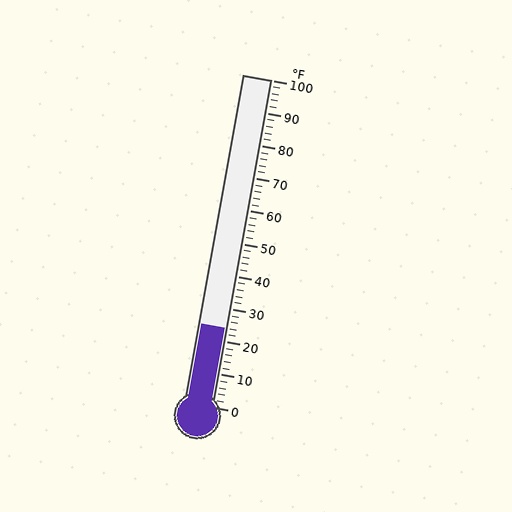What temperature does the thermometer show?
The thermometer shows approximately 24°F.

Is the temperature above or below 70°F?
The temperature is below 70°F.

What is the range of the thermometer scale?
The thermometer scale ranges from 0°F to 100°F.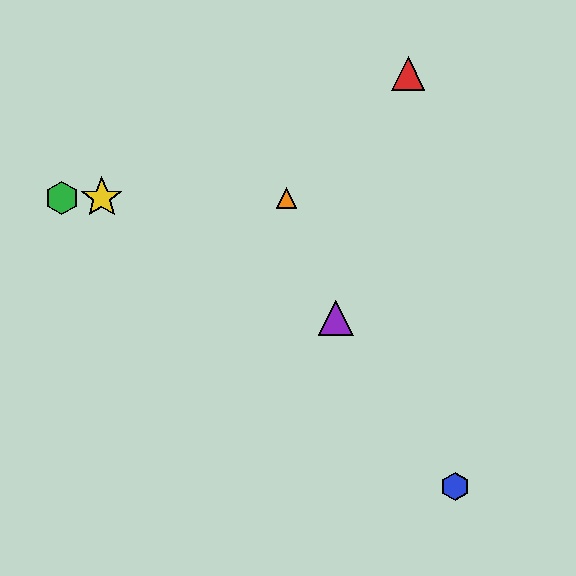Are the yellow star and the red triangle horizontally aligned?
No, the yellow star is at y≈198 and the red triangle is at y≈74.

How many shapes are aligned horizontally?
3 shapes (the green hexagon, the yellow star, the orange triangle) are aligned horizontally.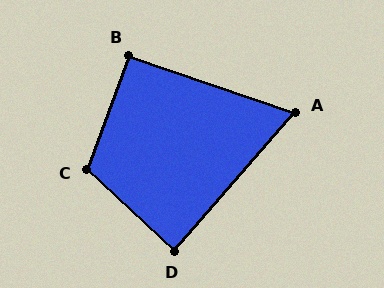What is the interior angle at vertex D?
Approximately 88 degrees (approximately right).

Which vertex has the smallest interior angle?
A, at approximately 67 degrees.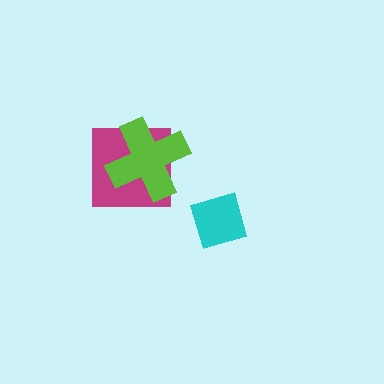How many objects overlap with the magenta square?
1 object overlaps with the magenta square.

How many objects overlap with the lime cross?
1 object overlaps with the lime cross.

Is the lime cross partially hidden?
No, no other shape covers it.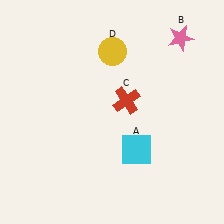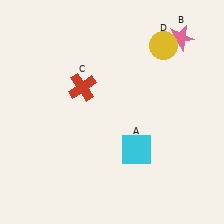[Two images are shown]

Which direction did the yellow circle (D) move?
The yellow circle (D) moved right.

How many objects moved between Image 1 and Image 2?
2 objects moved between the two images.